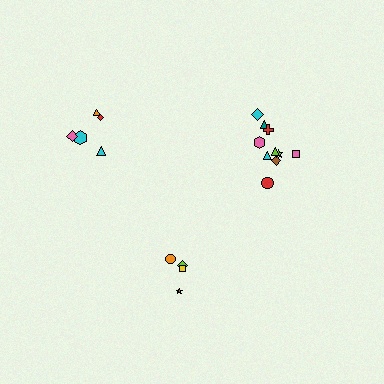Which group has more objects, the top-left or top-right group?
The top-right group.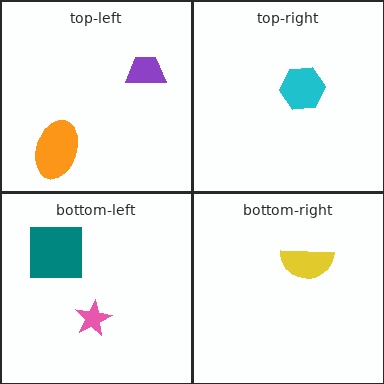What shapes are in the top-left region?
The purple trapezoid, the orange ellipse.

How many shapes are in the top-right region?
1.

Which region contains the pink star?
The bottom-left region.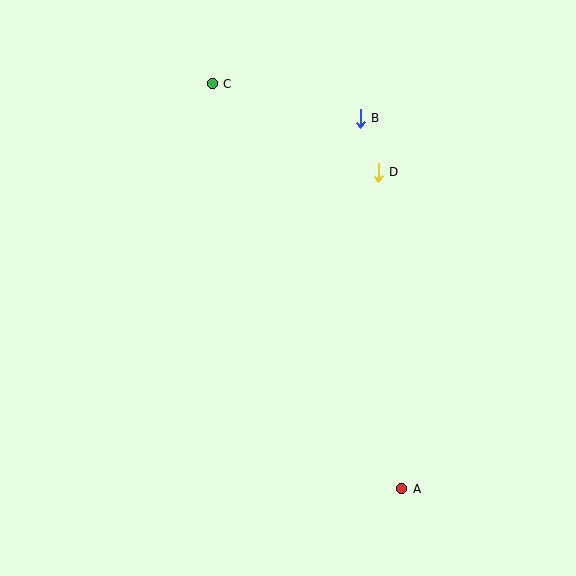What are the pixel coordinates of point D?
Point D is at (378, 172).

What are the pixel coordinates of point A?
Point A is at (402, 489).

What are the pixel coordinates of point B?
Point B is at (360, 118).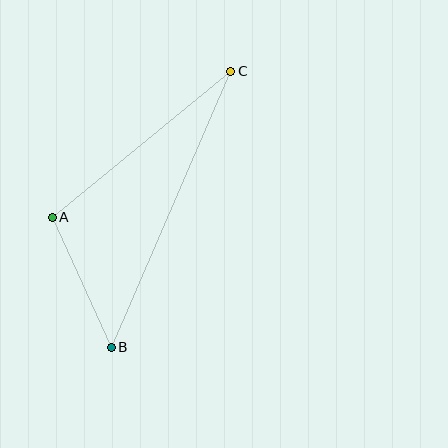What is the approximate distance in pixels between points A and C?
The distance between A and C is approximately 231 pixels.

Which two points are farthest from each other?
Points B and C are farthest from each other.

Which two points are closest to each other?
Points A and B are closest to each other.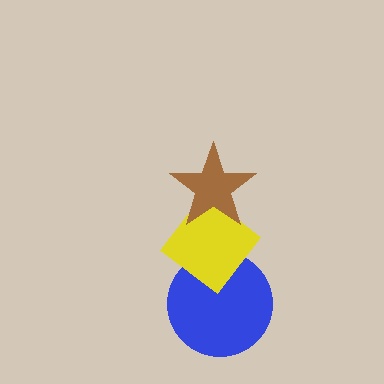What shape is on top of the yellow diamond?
The brown star is on top of the yellow diamond.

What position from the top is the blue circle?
The blue circle is 3rd from the top.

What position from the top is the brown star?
The brown star is 1st from the top.